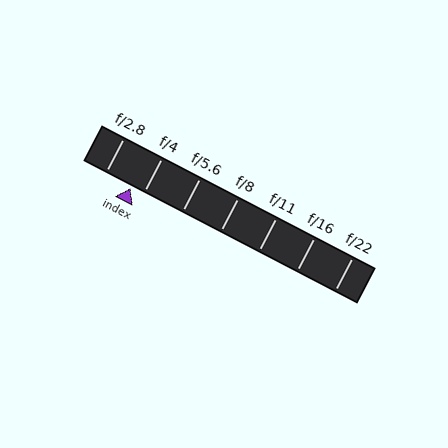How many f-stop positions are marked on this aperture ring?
There are 7 f-stop positions marked.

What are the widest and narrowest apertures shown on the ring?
The widest aperture shown is f/2.8 and the narrowest is f/22.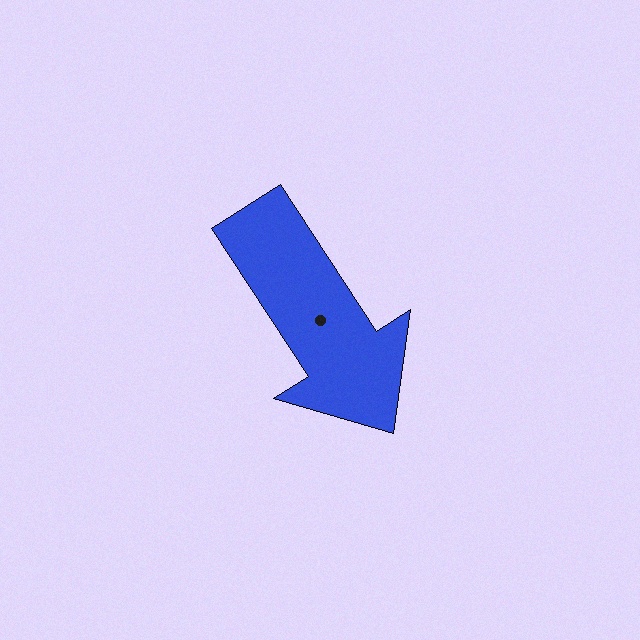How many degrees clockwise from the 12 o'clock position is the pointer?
Approximately 147 degrees.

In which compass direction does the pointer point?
Southeast.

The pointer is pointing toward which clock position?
Roughly 5 o'clock.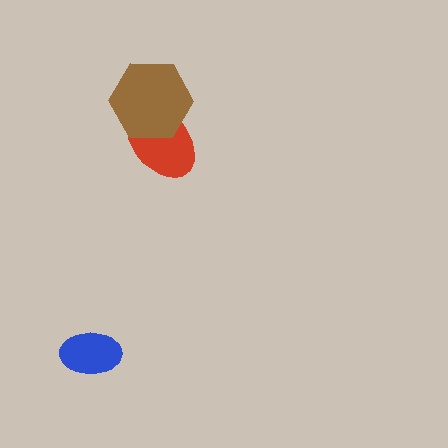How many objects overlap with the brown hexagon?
1 object overlaps with the brown hexagon.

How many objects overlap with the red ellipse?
1 object overlaps with the red ellipse.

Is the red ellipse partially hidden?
Yes, it is partially covered by another shape.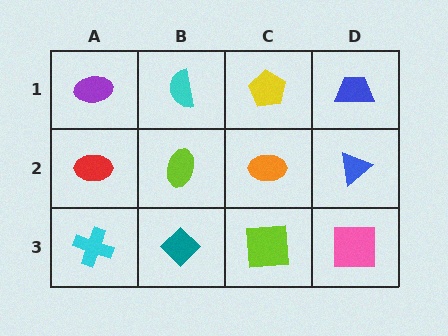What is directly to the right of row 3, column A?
A teal diamond.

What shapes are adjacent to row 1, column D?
A blue triangle (row 2, column D), a yellow pentagon (row 1, column C).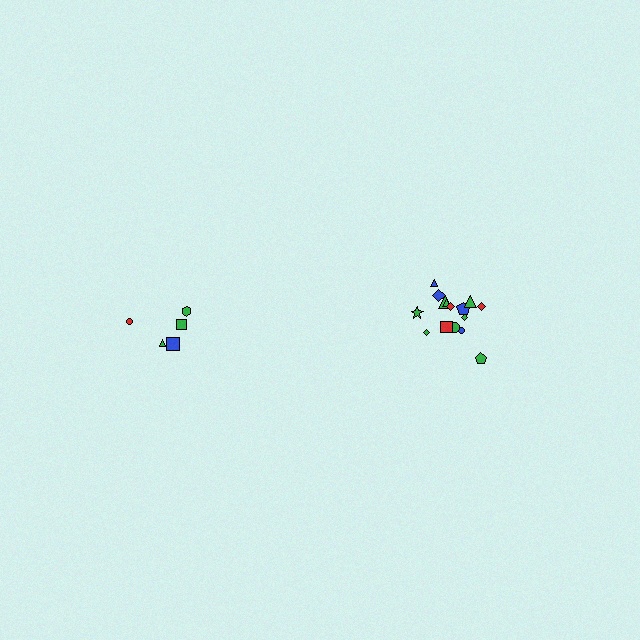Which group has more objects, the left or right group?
The right group.